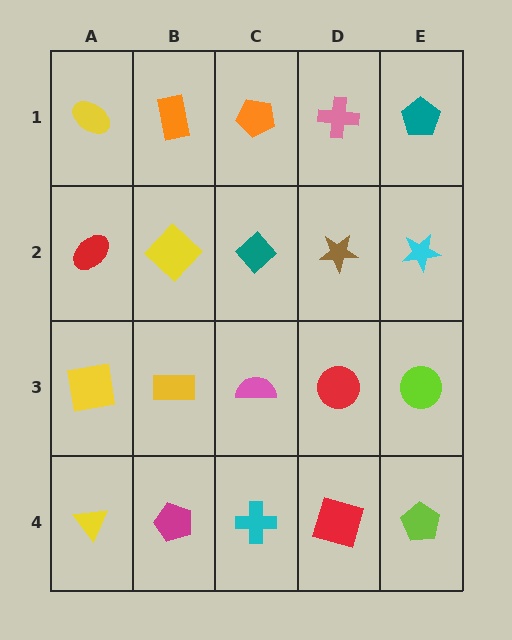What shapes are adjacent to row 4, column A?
A yellow square (row 3, column A), a magenta pentagon (row 4, column B).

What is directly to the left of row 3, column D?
A pink semicircle.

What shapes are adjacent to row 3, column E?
A cyan star (row 2, column E), a lime pentagon (row 4, column E), a red circle (row 3, column D).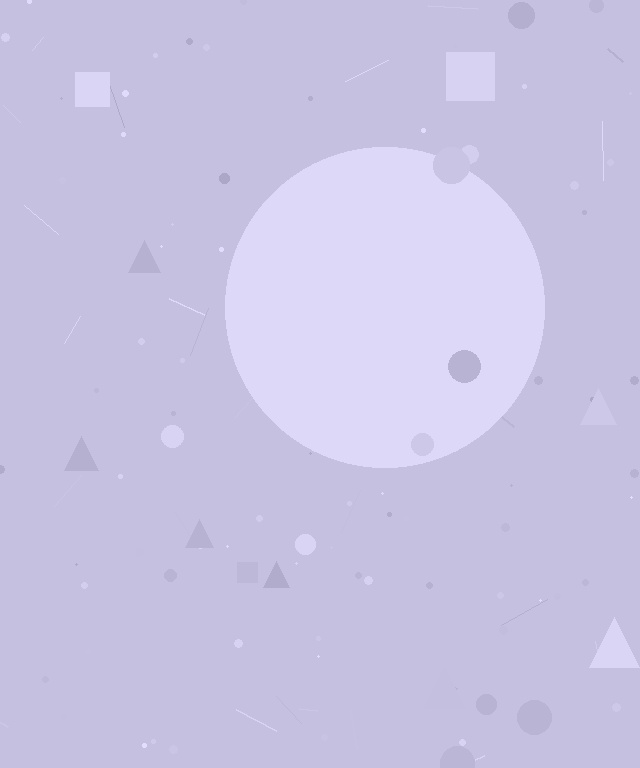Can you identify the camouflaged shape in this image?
The camouflaged shape is a circle.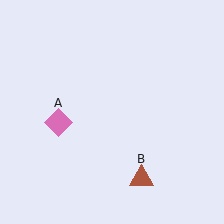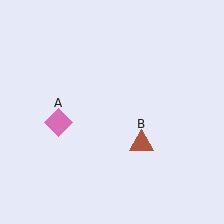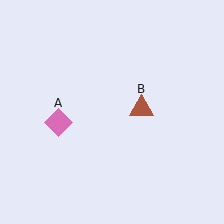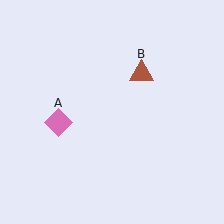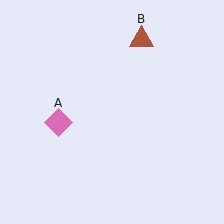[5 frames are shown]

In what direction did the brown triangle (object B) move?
The brown triangle (object B) moved up.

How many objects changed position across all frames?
1 object changed position: brown triangle (object B).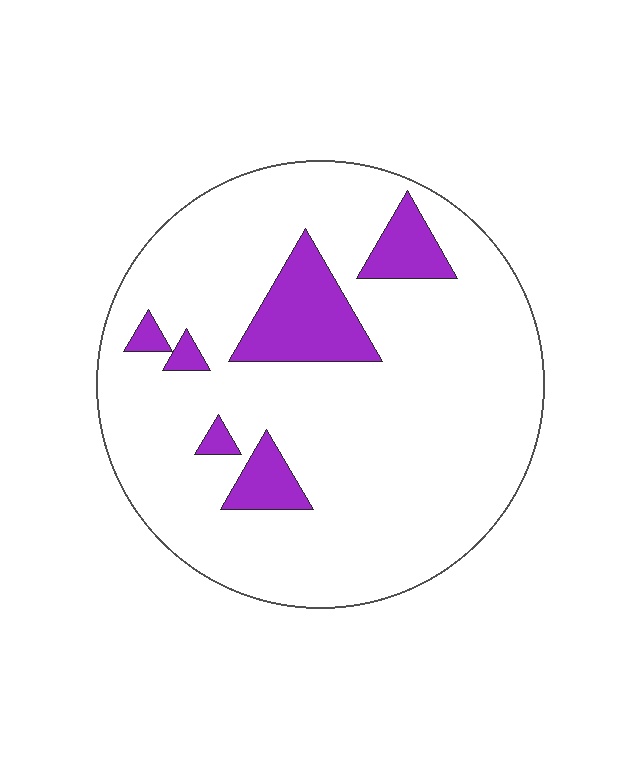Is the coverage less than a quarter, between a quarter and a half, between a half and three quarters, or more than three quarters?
Less than a quarter.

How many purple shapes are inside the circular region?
6.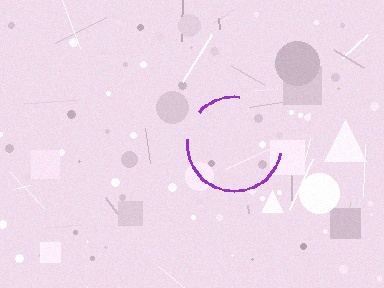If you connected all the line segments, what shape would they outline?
They would outline a circle.